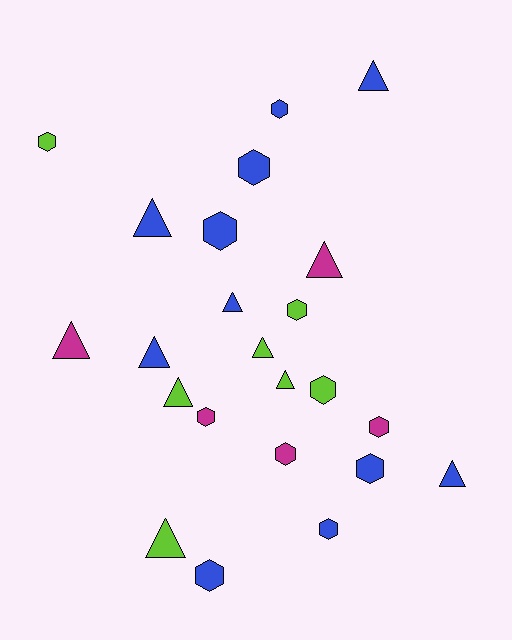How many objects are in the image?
There are 23 objects.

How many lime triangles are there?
There are 4 lime triangles.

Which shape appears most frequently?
Hexagon, with 12 objects.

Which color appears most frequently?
Blue, with 11 objects.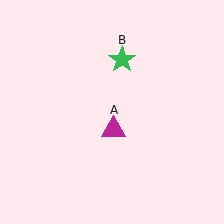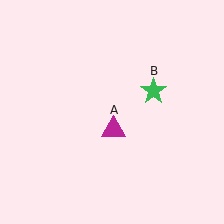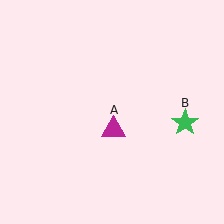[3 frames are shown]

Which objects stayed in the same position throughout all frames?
Magenta triangle (object A) remained stationary.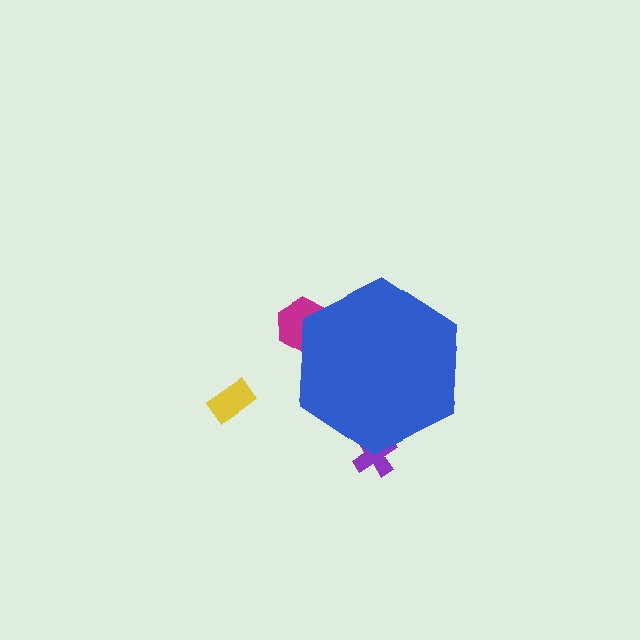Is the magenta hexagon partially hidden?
Yes, the magenta hexagon is partially hidden behind the blue hexagon.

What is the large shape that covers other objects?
A blue hexagon.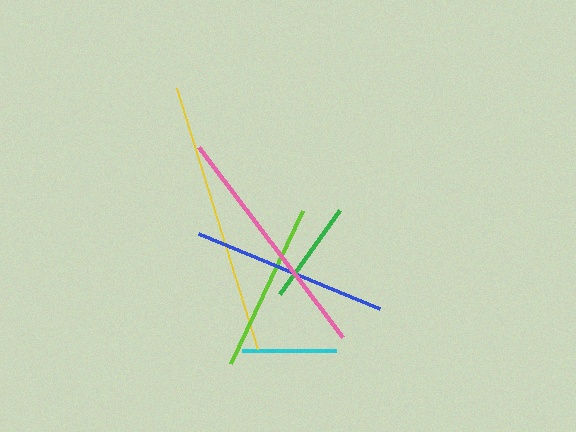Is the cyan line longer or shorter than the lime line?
The lime line is longer than the cyan line.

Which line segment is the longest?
The yellow line is the longest at approximately 273 pixels.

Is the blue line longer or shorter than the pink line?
The pink line is longer than the blue line.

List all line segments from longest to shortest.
From longest to shortest: yellow, pink, blue, lime, green, cyan.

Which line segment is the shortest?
The cyan line is the shortest at approximately 93 pixels.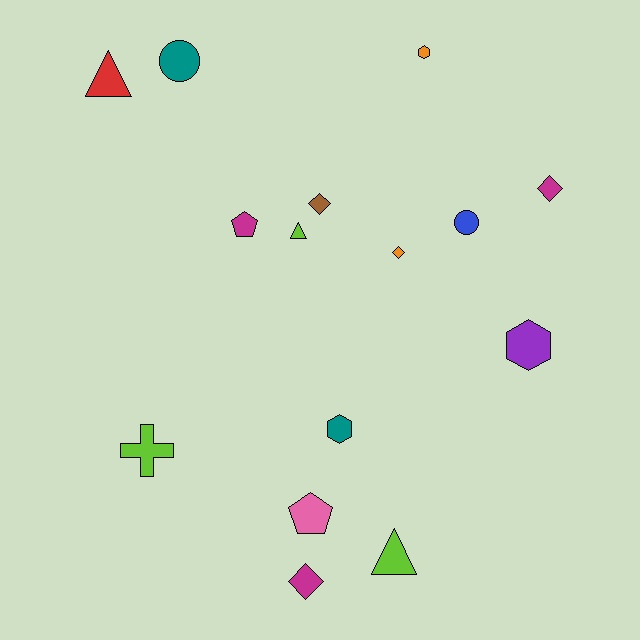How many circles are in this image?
There are 2 circles.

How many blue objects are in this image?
There is 1 blue object.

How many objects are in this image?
There are 15 objects.